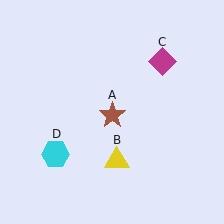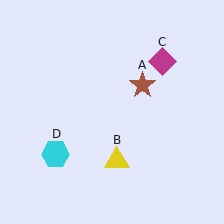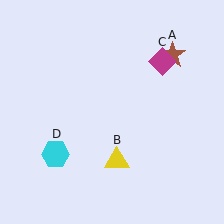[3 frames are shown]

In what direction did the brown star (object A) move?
The brown star (object A) moved up and to the right.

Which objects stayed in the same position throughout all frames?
Yellow triangle (object B) and magenta diamond (object C) and cyan hexagon (object D) remained stationary.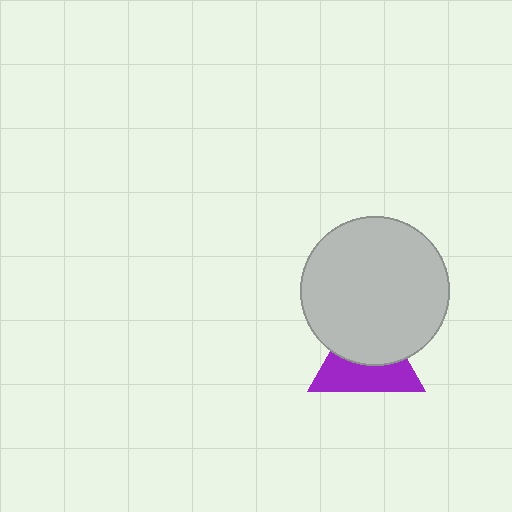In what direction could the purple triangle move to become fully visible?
The purple triangle could move down. That would shift it out from behind the light gray circle entirely.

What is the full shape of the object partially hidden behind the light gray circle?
The partially hidden object is a purple triangle.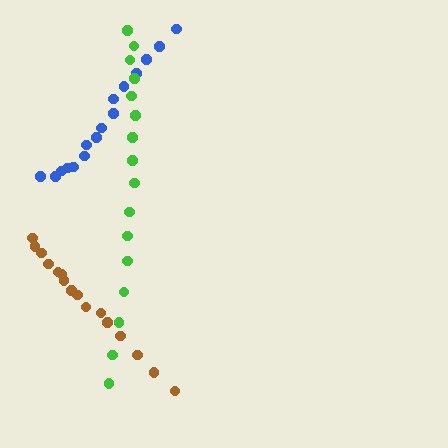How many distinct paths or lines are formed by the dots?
There are 3 distinct paths.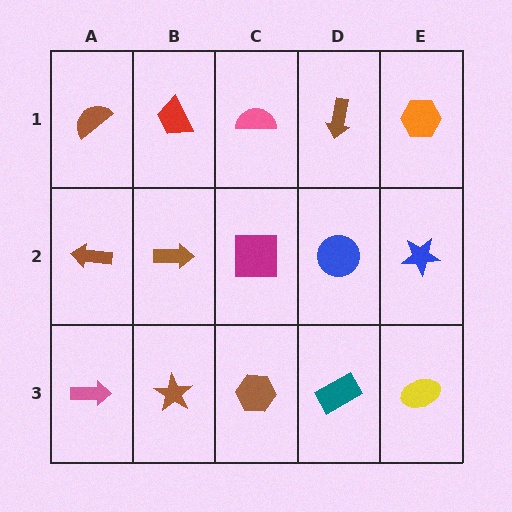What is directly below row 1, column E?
A blue star.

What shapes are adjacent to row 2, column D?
A brown arrow (row 1, column D), a teal rectangle (row 3, column D), a magenta square (row 2, column C), a blue star (row 2, column E).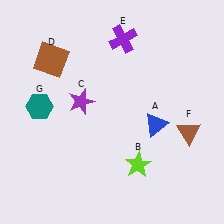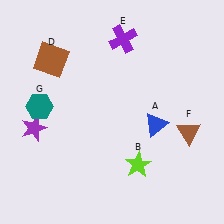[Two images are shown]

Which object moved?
The purple star (C) moved left.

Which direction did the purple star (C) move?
The purple star (C) moved left.